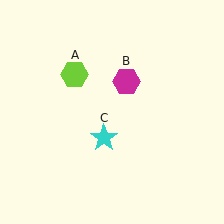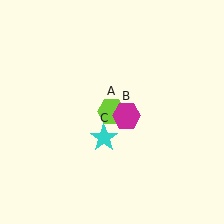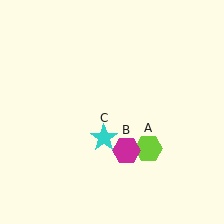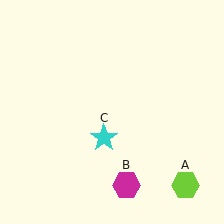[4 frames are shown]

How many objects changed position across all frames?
2 objects changed position: lime hexagon (object A), magenta hexagon (object B).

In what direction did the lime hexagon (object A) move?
The lime hexagon (object A) moved down and to the right.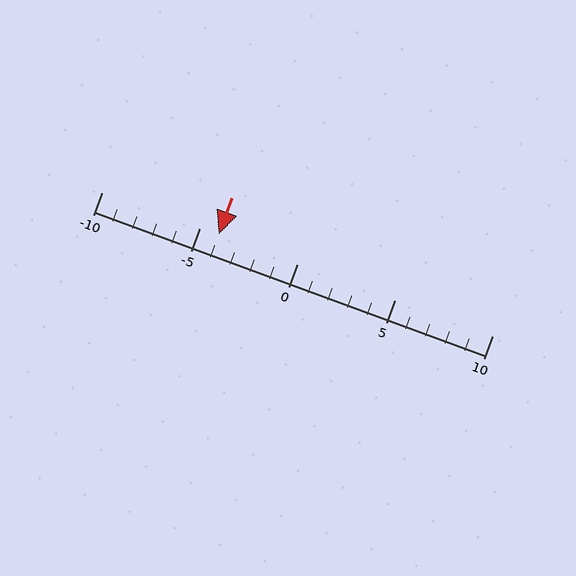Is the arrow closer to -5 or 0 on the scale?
The arrow is closer to -5.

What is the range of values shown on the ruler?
The ruler shows values from -10 to 10.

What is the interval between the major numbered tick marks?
The major tick marks are spaced 5 units apart.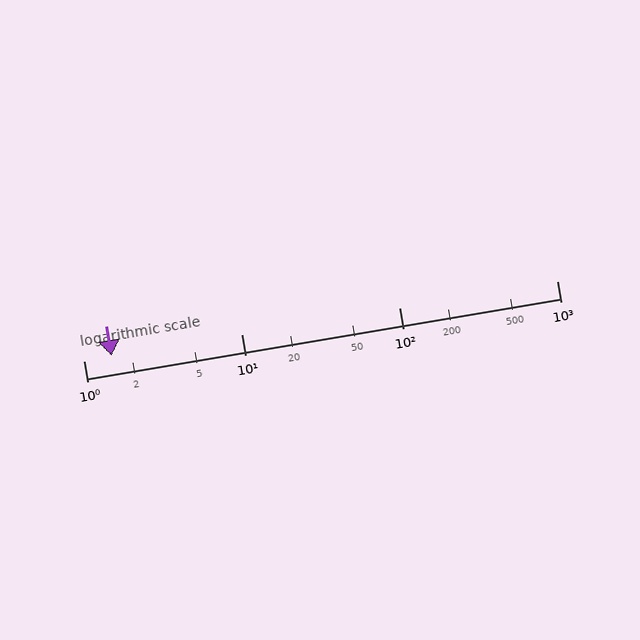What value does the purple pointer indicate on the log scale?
The pointer indicates approximately 1.5.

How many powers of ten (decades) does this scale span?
The scale spans 3 decades, from 1 to 1000.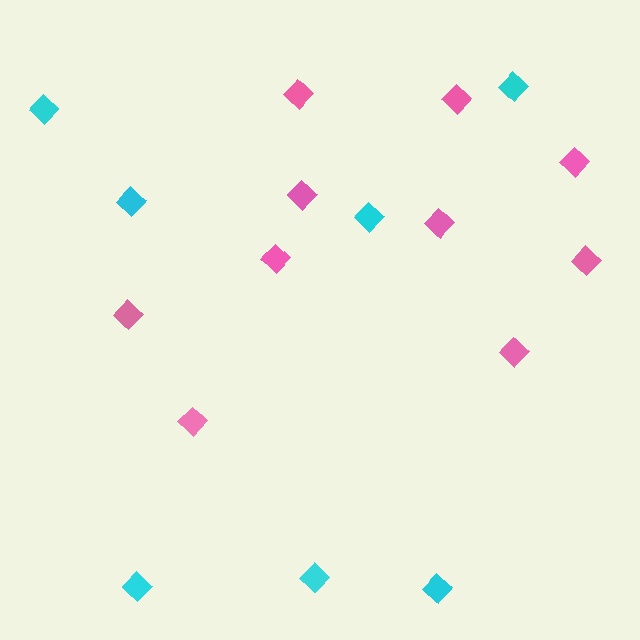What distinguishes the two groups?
There are 2 groups: one group of cyan diamonds (7) and one group of pink diamonds (10).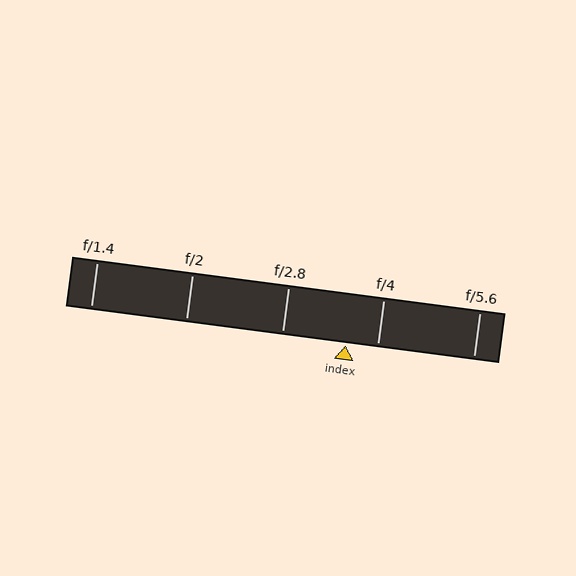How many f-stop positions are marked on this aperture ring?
There are 5 f-stop positions marked.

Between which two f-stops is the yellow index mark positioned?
The index mark is between f/2.8 and f/4.